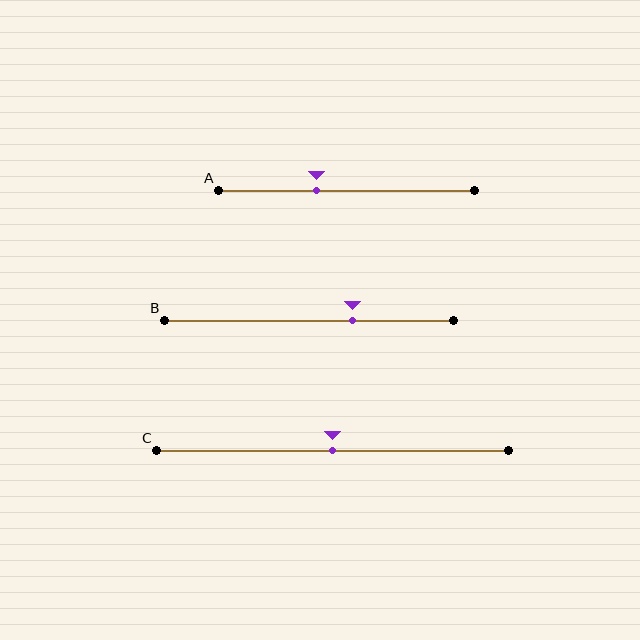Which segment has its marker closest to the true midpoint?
Segment C has its marker closest to the true midpoint.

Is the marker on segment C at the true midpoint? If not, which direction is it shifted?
Yes, the marker on segment C is at the true midpoint.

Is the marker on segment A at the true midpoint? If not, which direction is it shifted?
No, the marker on segment A is shifted to the left by about 12% of the segment length.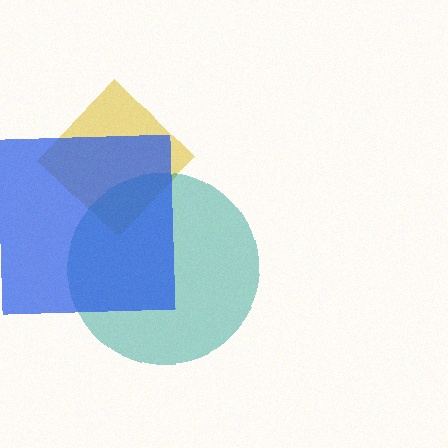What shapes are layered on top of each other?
The layered shapes are: a yellow diamond, a teal circle, a blue square.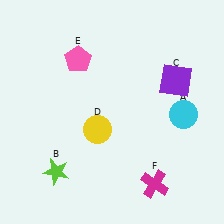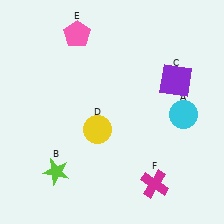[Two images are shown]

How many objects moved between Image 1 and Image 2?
1 object moved between the two images.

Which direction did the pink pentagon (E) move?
The pink pentagon (E) moved up.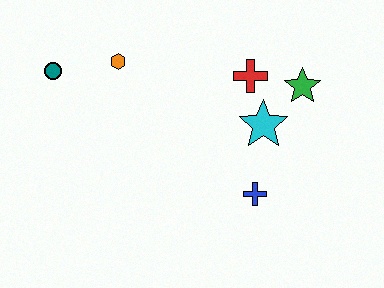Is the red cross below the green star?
No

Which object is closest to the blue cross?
The cyan star is closest to the blue cross.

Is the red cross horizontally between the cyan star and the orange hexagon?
Yes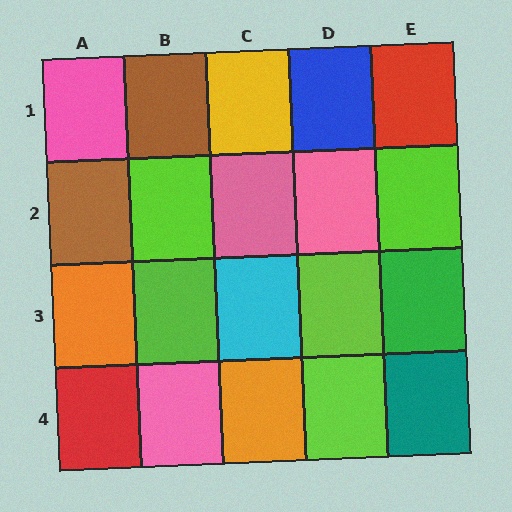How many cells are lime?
5 cells are lime.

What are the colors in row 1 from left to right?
Pink, brown, yellow, blue, red.